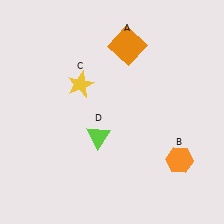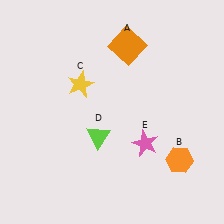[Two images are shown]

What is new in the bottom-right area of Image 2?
A pink star (E) was added in the bottom-right area of Image 2.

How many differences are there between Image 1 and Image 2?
There is 1 difference between the two images.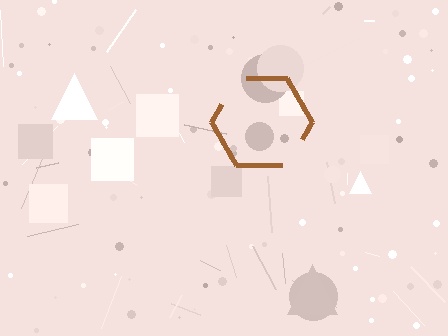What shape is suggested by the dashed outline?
The dashed outline suggests a hexagon.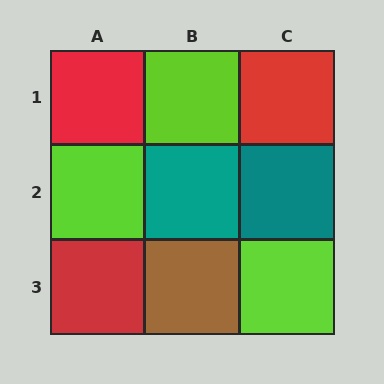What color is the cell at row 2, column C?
Teal.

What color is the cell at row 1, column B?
Lime.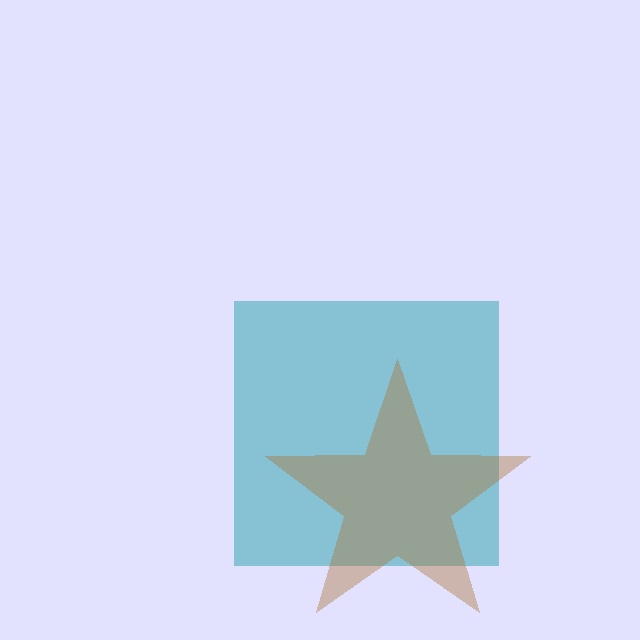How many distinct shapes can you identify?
There are 2 distinct shapes: a teal square, a brown star.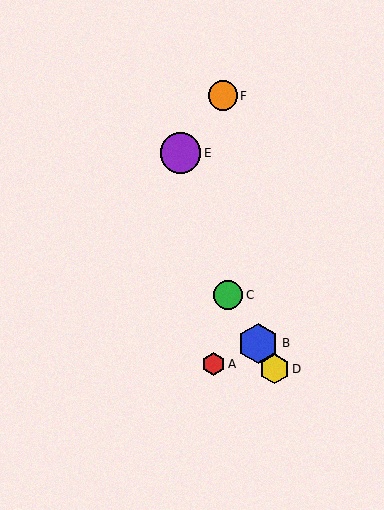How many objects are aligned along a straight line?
3 objects (B, C, D) are aligned along a straight line.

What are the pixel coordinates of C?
Object C is at (228, 295).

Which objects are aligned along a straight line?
Objects B, C, D are aligned along a straight line.